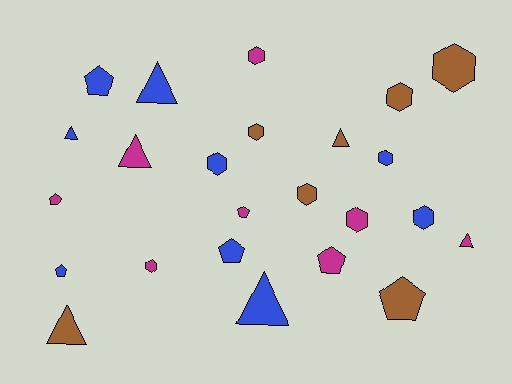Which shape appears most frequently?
Hexagon, with 10 objects.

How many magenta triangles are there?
There are 2 magenta triangles.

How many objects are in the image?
There are 24 objects.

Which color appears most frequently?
Blue, with 9 objects.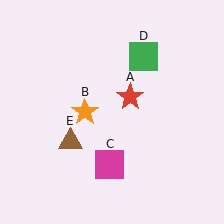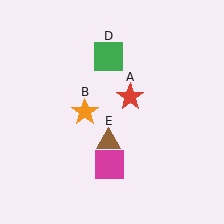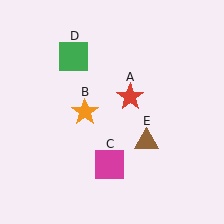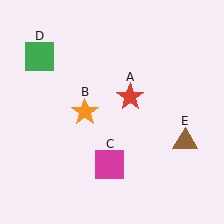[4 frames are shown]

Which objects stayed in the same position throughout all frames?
Red star (object A) and orange star (object B) and magenta square (object C) remained stationary.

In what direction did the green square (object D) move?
The green square (object D) moved left.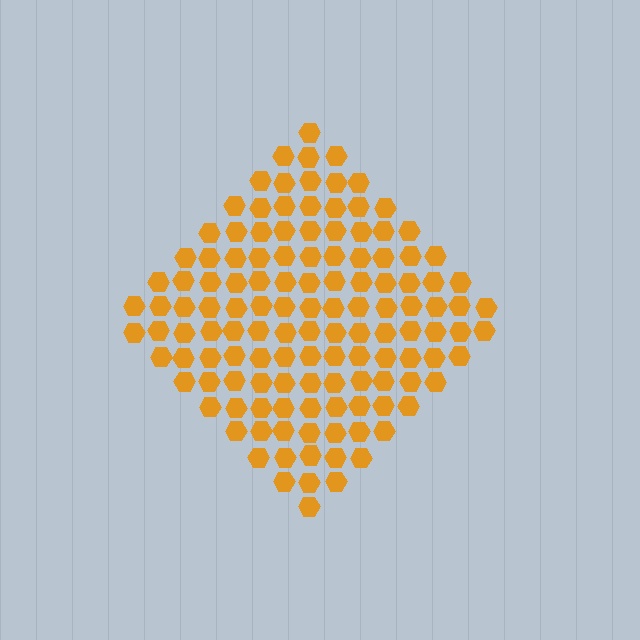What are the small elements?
The small elements are hexagons.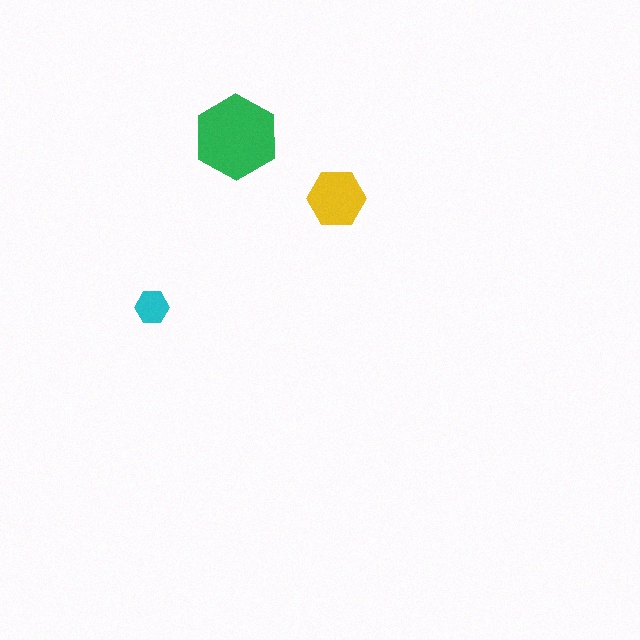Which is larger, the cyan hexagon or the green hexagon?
The green one.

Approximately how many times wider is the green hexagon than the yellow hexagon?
About 1.5 times wider.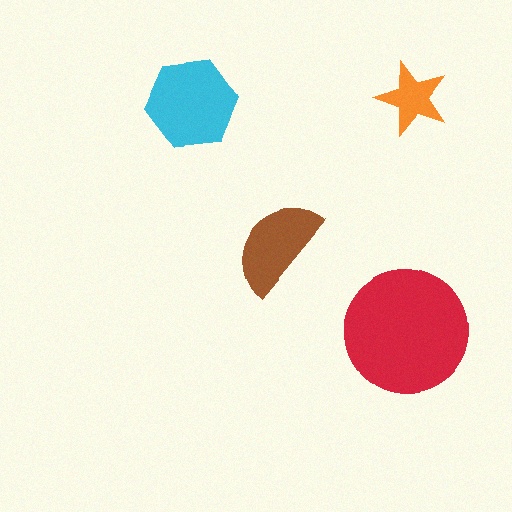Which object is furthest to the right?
The orange star is rightmost.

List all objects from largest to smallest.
The red circle, the cyan hexagon, the brown semicircle, the orange star.